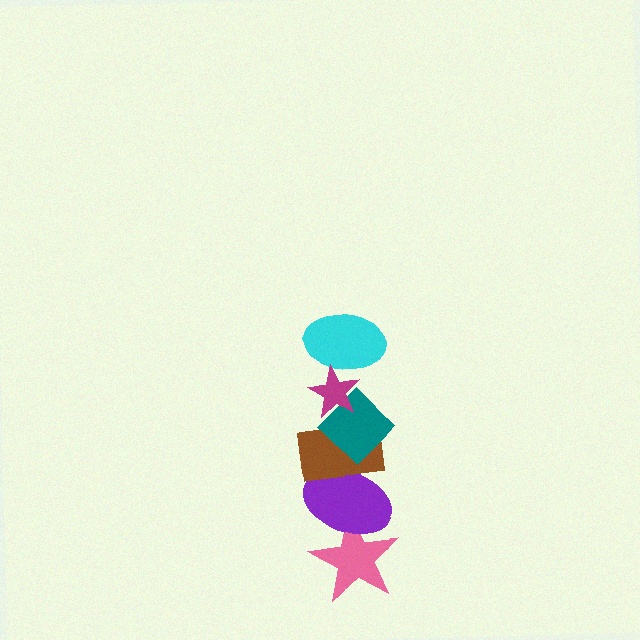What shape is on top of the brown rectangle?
The teal diamond is on top of the brown rectangle.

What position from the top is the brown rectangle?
The brown rectangle is 4th from the top.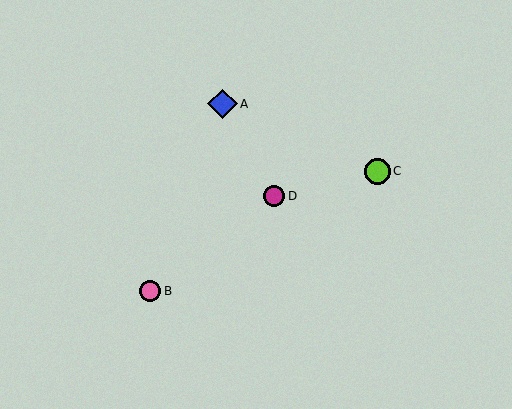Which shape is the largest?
The blue diamond (labeled A) is the largest.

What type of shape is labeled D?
Shape D is a magenta circle.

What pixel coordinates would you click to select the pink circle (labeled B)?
Click at (150, 291) to select the pink circle B.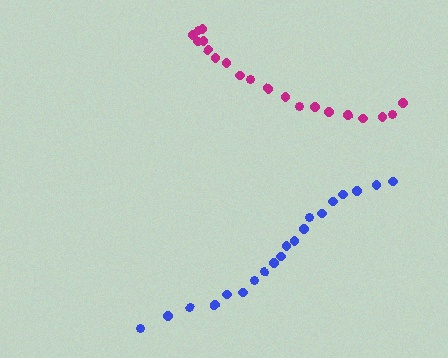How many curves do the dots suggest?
There are 2 distinct paths.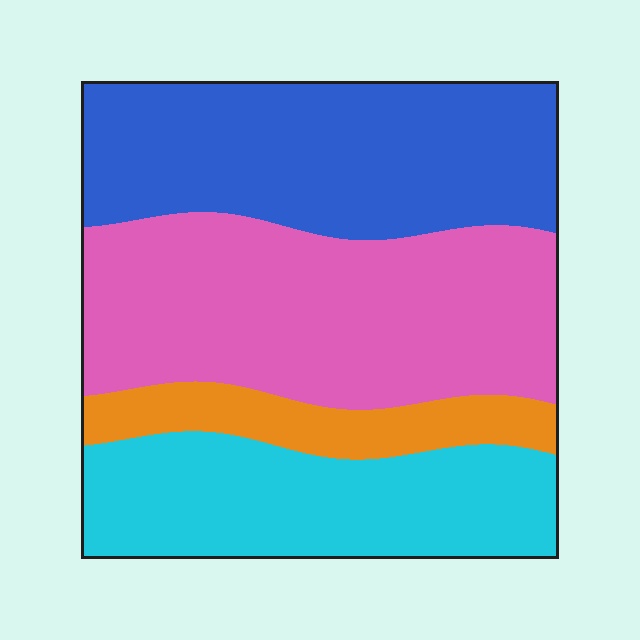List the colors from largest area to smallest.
From largest to smallest: pink, blue, cyan, orange.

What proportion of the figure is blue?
Blue takes up between a quarter and a half of the figure.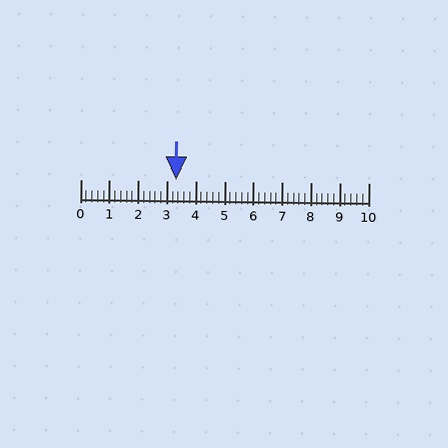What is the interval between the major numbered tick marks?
The major tick marks are spaced 1 units apart.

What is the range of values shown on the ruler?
The ruler shows values from 0 to 10.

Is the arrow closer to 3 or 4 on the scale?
The arrow is closer to 3.